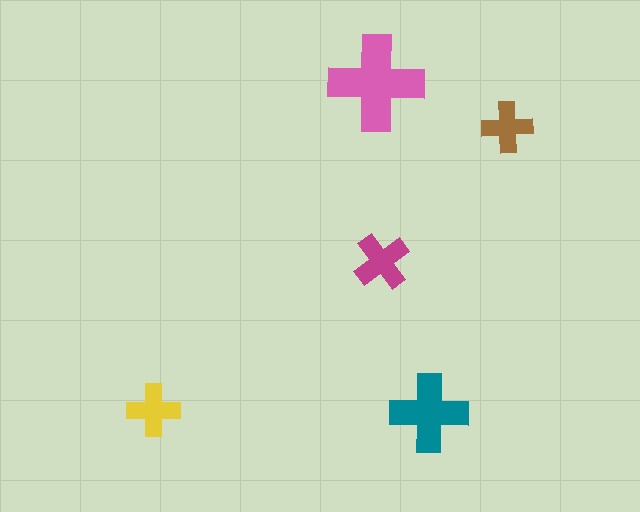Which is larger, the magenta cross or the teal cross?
The teal one.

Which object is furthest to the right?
The brown cross is rightmost.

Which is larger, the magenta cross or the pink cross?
The pink one.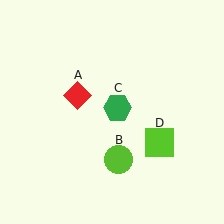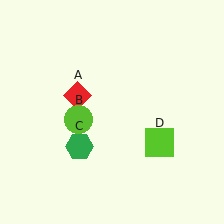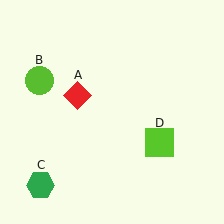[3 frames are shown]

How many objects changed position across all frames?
2 objects changed position: lime circle (object B), green hexagon (object C).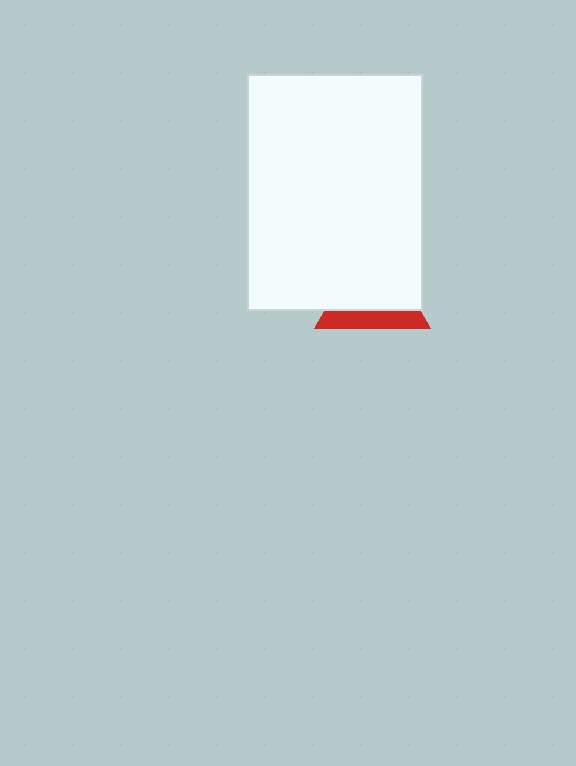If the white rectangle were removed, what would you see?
You would see the complete red triangle.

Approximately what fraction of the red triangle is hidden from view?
Roughly 68% of the red triangle is hidden behind the white rectangle.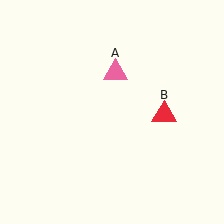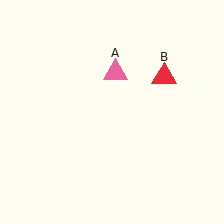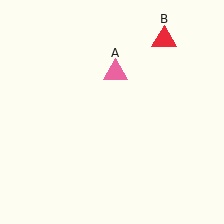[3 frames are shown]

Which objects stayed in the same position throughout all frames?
Pink triangle (object A) remained stationary.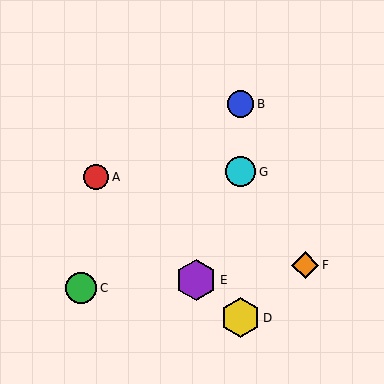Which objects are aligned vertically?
Objects B, D, G are aligned vertically.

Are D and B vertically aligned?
Yes, both are at x≈241.